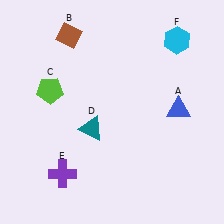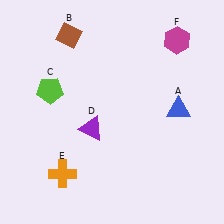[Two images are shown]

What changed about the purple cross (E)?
In Image 1, E is purple. In Image 2, it changed to orange.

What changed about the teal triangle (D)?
In Image 1, D is teal. In Image 2, it changed to purple.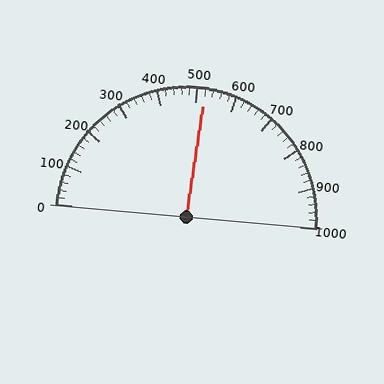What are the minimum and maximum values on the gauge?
The gauge ranges from 0 to 1000.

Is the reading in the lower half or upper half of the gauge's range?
The reading is in the upper half of the range (0 to 1000).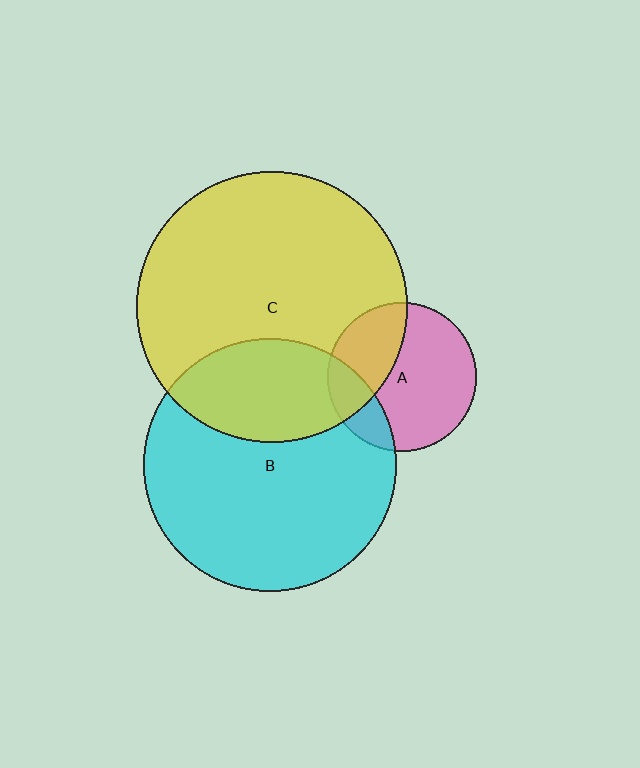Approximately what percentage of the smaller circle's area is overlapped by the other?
Approximately 20%.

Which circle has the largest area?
Circle C (yellow).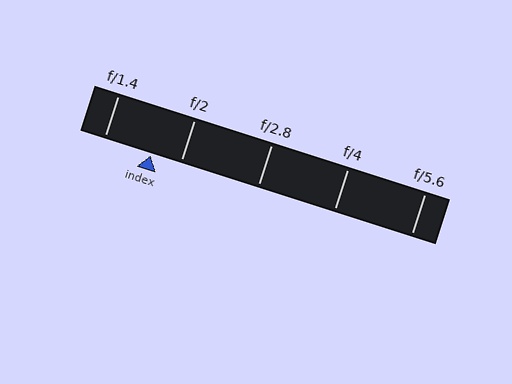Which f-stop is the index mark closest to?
The index mark is closest to f/2.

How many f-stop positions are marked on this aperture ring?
There are 5 f-stop positions marked.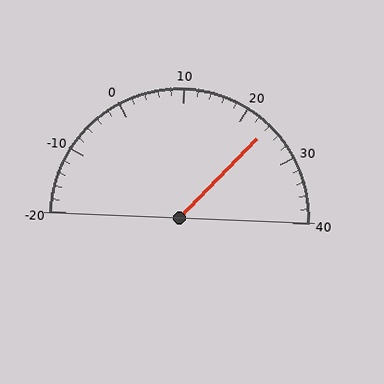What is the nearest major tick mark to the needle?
The nearest major tick mark is 20.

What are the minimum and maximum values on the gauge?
The gauge ranges from -20 to 40.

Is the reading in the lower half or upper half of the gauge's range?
The reading is in the upper half of the range (-20 to 40).